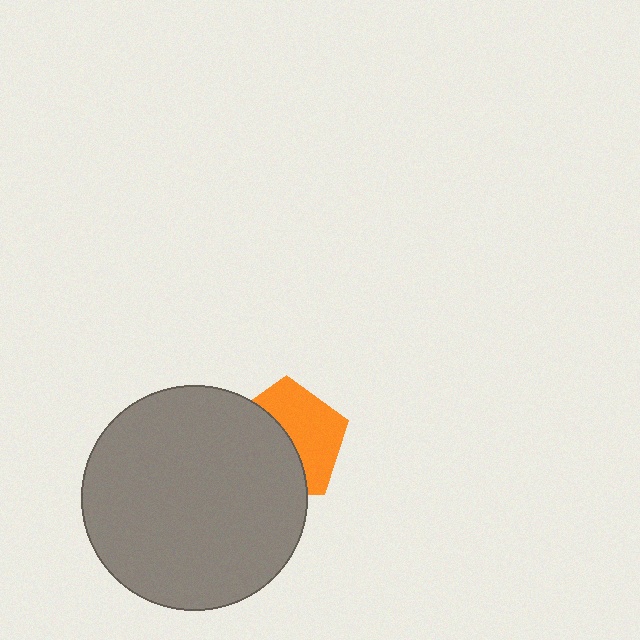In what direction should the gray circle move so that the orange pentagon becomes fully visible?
The gray circle should move left. That is the shortest direction to clear the overlap and leave the orange pentagon fully visible.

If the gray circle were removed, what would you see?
You would see the complete orange pentagon.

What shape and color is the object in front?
The object in front is a gray circle.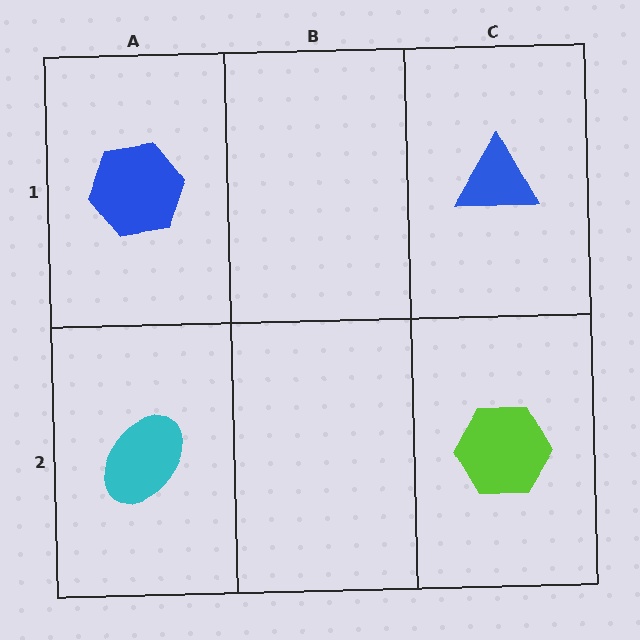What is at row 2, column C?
A lime hexagon.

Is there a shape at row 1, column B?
No, that cell is empty.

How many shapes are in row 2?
2 shapes.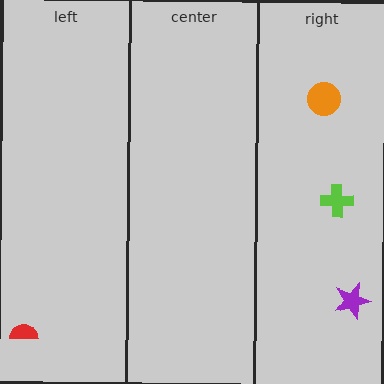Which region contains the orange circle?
The right region.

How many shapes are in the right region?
3.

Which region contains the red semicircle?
The left region.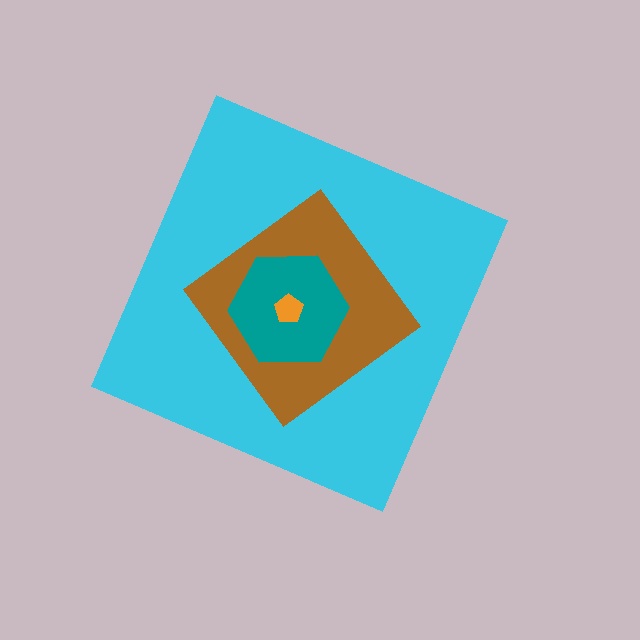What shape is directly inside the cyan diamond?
The brown diamond.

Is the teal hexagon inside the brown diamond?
Yes.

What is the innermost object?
The orange pentagon.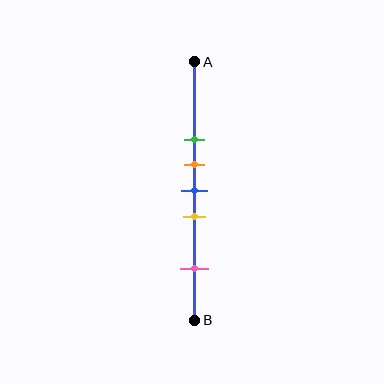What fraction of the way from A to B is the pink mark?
The pink mark is approximately 80% (0.8) of the way from A to B.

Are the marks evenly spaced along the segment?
No, the marks are not evenly spaced.